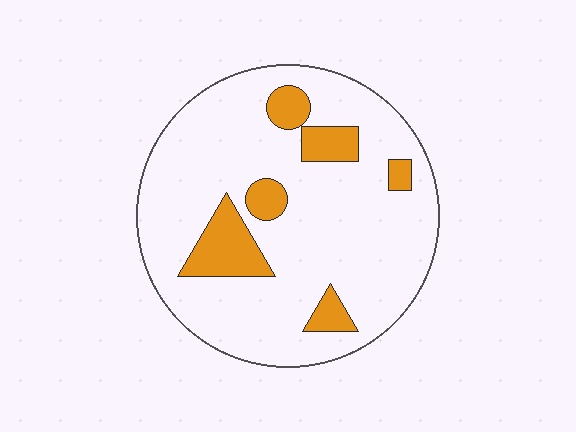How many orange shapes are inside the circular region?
6.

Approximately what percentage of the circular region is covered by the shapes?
Approximately 15%.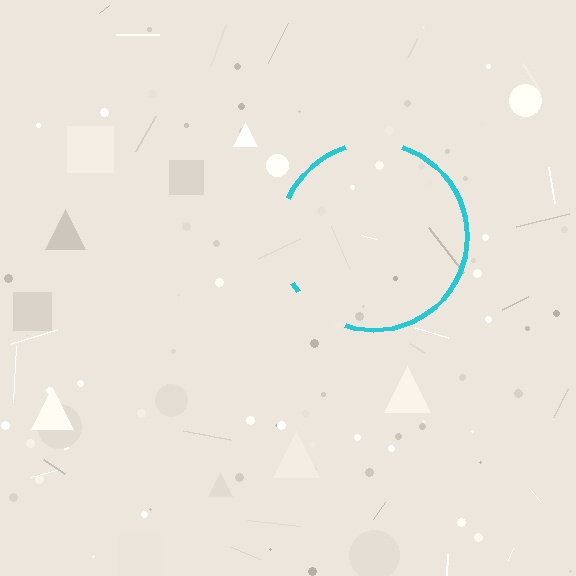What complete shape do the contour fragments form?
The contour fragments form a circle.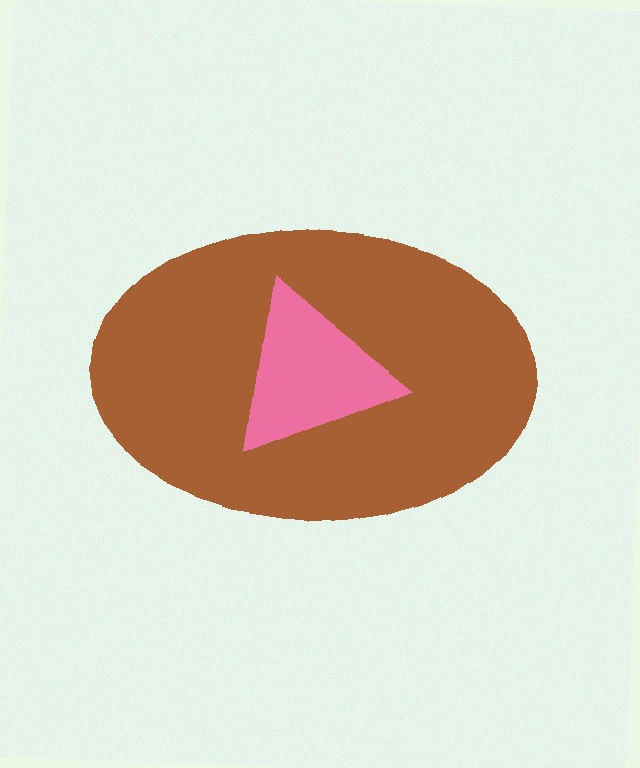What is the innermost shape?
The pink triangle.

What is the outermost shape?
The brown ellipse.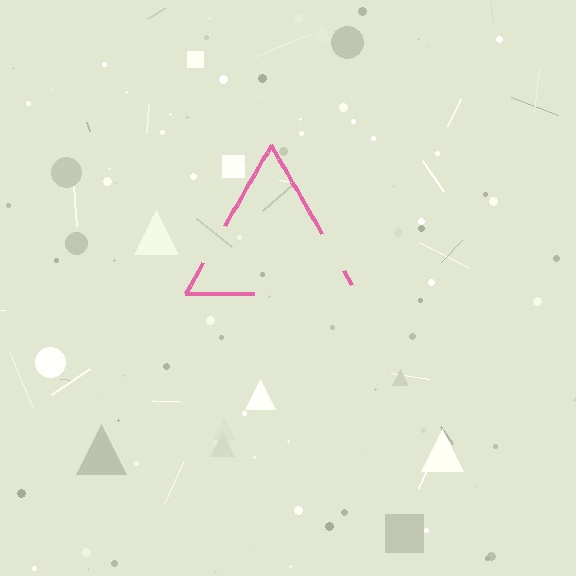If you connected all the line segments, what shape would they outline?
They would outline a triangle.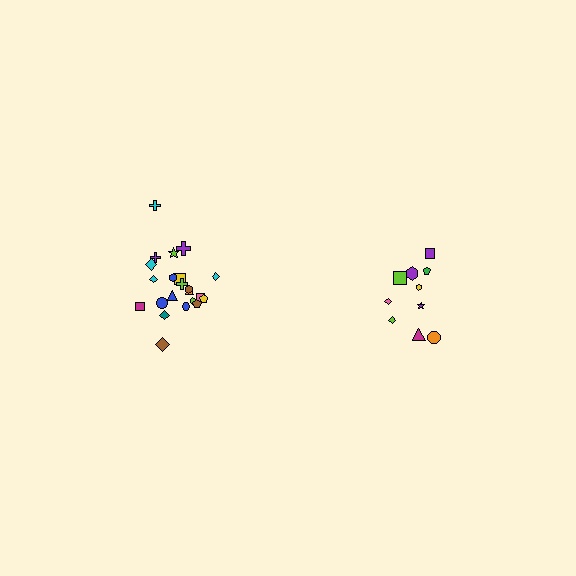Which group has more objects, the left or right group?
The left group.